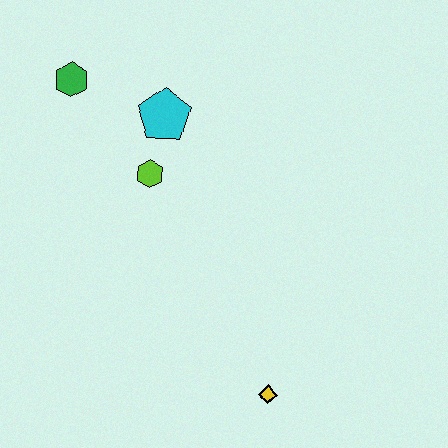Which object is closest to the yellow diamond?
The lime hexagon is closest to the yellow diamond.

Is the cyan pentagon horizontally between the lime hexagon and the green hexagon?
No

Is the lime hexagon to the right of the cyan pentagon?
No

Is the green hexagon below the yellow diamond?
No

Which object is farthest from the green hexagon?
The yellow diamond is farthest from the green hexagon.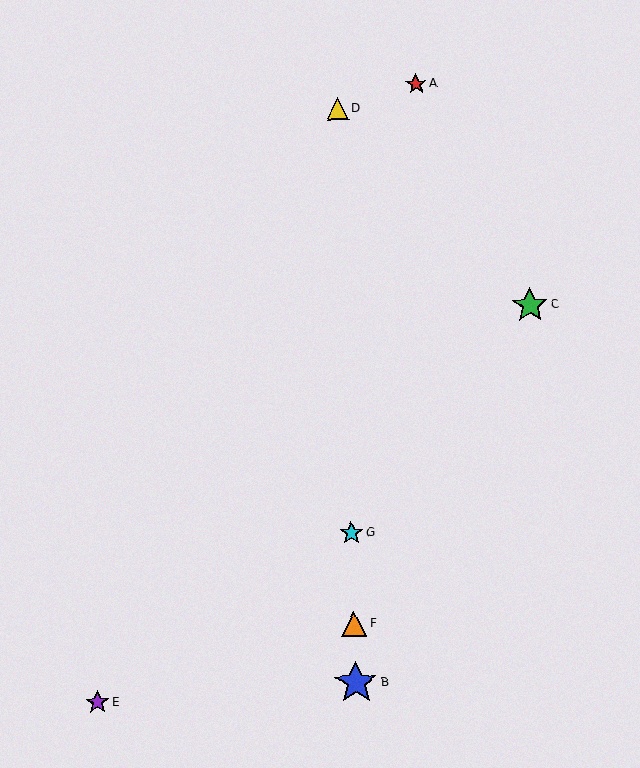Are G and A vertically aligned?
No, G is at x≈351 and A is at x≈416.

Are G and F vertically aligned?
Yes, both are at x≈351.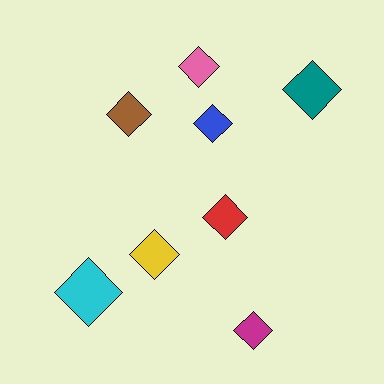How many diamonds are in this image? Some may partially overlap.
There are 8 diamonds.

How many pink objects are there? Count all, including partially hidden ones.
There is 1 pink object.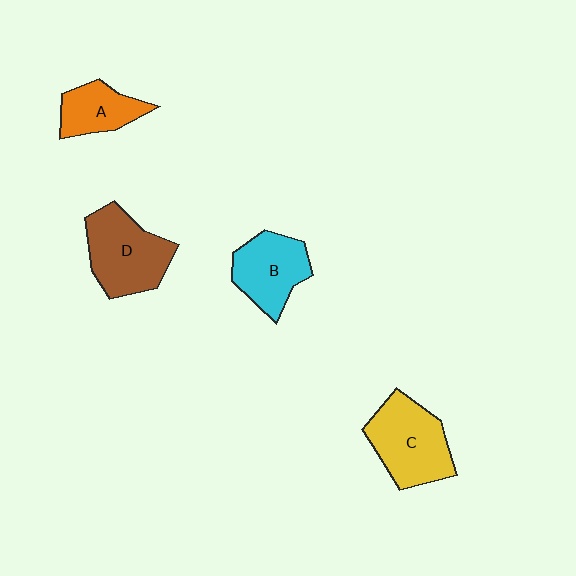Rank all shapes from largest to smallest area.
From largest to smallest: C (yellow), D (brown), B (cyan), A (orange).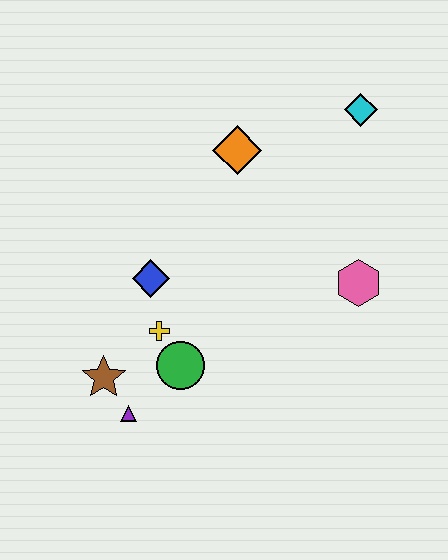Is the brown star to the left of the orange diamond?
Yes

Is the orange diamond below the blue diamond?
No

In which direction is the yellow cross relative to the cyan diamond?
The yellow cross is below the cyan diamond.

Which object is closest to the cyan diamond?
The orange diamond is closest to the cyan diamond.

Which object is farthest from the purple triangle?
The cyan diamond is farthest from the purple triangle.